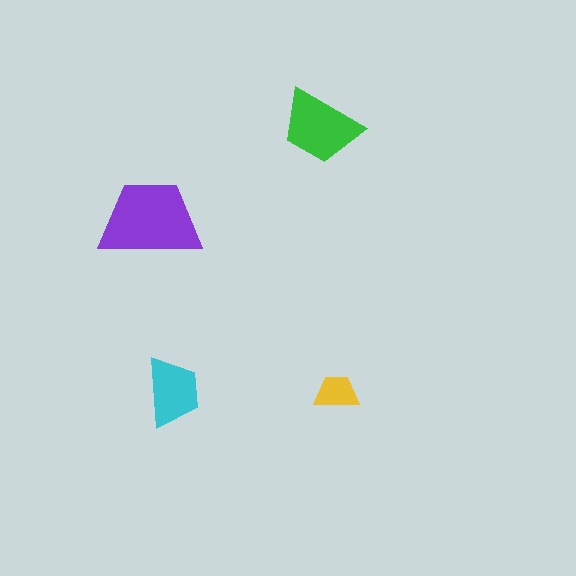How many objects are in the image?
There are 4 objects in the image.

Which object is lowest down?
The cyan trapezoid is bottommost.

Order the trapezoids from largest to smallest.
the purple one, the green one, the cyan one, the yellow one.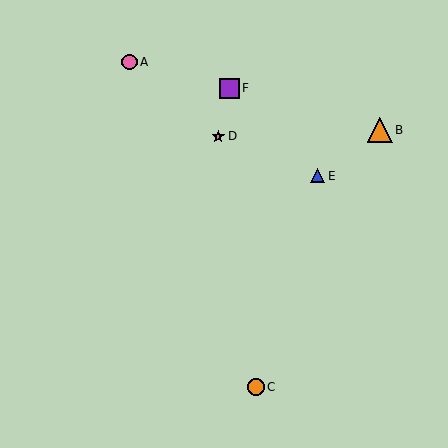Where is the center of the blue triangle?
The center of the blue triangle is at (318, 176).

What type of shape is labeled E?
Shape E is a blue triangle.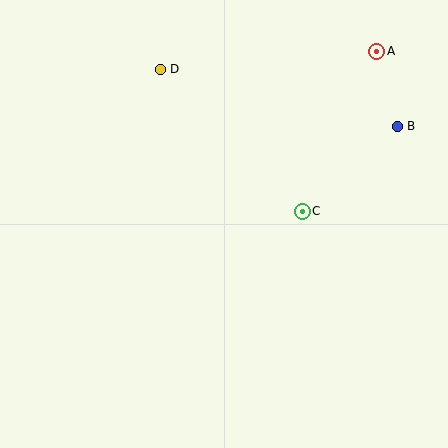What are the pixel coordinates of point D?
Point D is at (160, 69).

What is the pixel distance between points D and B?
The distance between D and B is 244 pixels.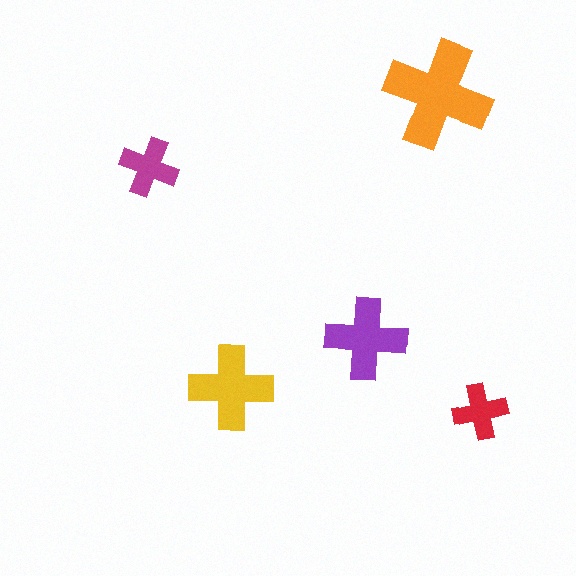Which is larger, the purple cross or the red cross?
The purple one.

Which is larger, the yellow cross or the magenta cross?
The yellow one.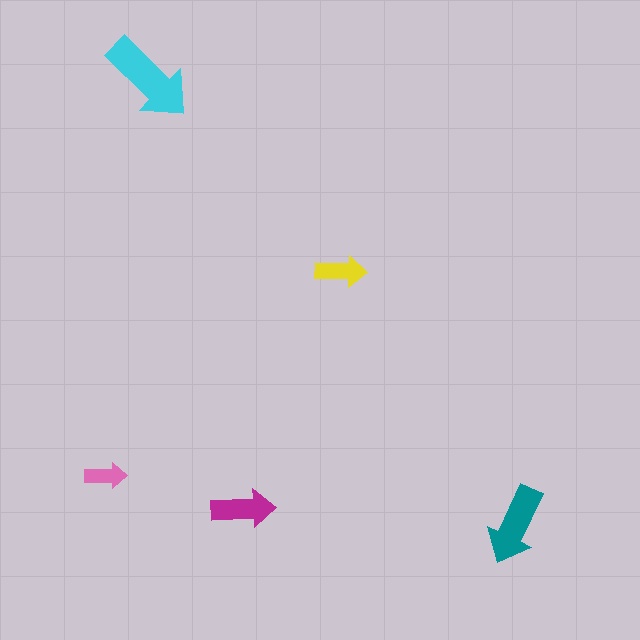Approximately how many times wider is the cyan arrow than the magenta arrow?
About 1.5 times wider.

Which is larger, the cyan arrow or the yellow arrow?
The cyan one.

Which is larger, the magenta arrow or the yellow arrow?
The magenta one.